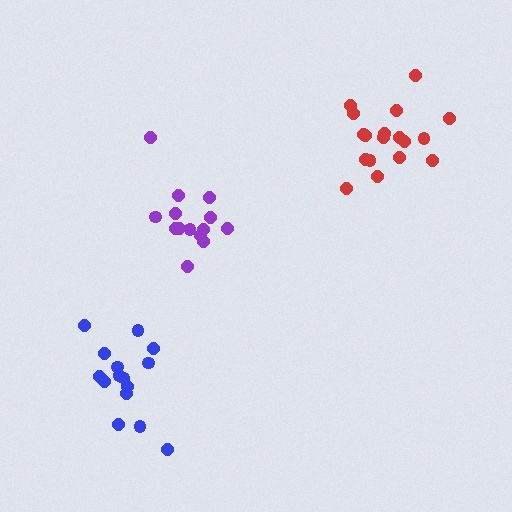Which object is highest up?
The red cluster is topmost.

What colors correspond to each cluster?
The clusters are colored: red, purple, blue.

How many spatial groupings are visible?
There are 3 spatial groupings.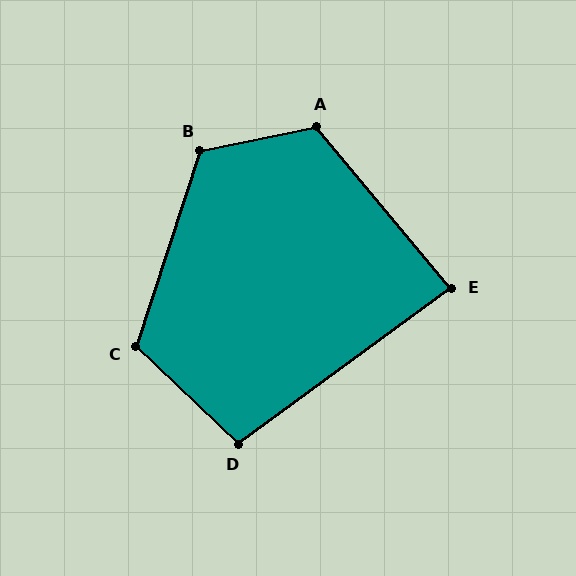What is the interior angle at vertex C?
Approximately 115 degrees (obtuse).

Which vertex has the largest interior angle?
B, at approximately 120 degrees.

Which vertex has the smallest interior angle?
E, at approximately 86 degrees.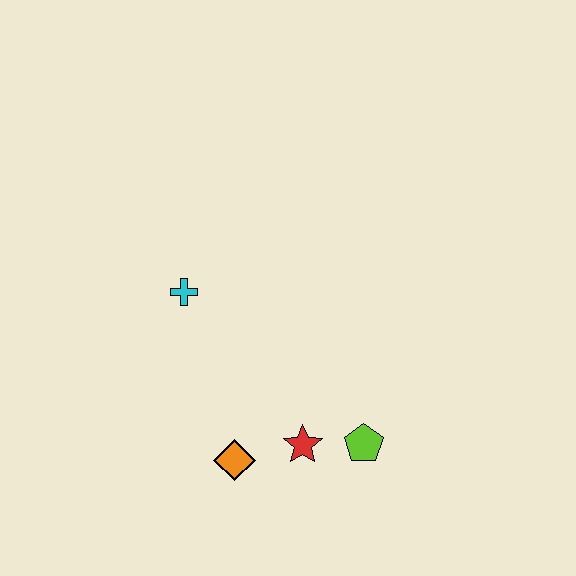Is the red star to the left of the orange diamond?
No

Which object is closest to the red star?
The lime pentagon is closest to the red star.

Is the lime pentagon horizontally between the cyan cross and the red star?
No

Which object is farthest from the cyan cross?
The lime pentagon is farthest from the cyan cross.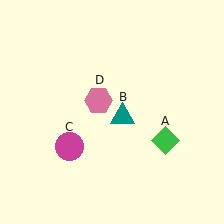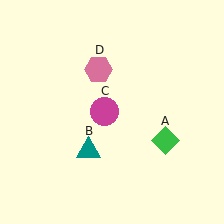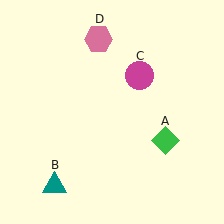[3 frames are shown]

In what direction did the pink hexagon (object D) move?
The pink hexagon (object D) moved up.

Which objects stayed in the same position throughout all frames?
Green diamond (object A) remained stationary.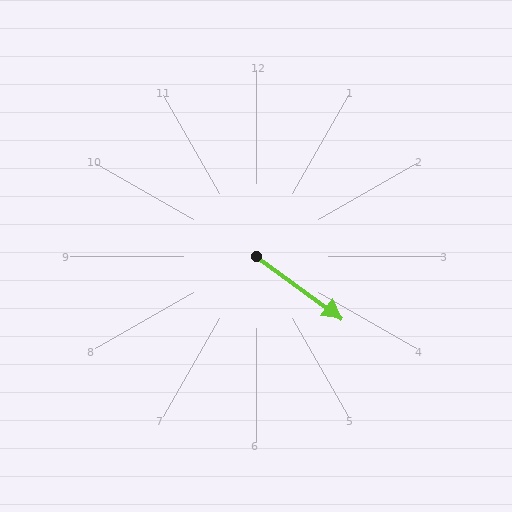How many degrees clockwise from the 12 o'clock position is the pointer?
Approximately 126 degrees.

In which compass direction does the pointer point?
Southeast.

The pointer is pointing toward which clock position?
Roughly 4 o'clock.